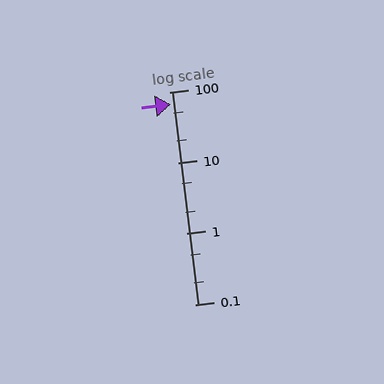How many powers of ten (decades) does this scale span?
The scale spans 3 decades, from 0.1 to 100.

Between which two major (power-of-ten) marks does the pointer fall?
The pointer is between 10 and 100.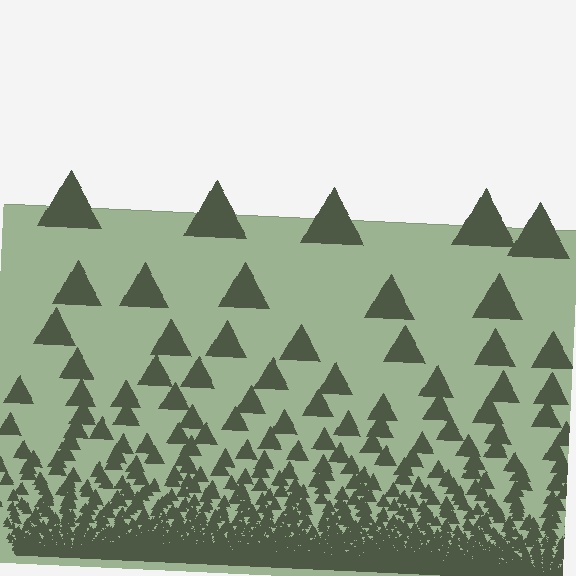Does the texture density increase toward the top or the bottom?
Density increases toward the bottom.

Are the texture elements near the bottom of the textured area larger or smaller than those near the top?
Smaller. The gradient is inverted — elements near the bottom are smaller and denser.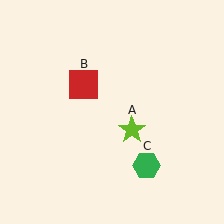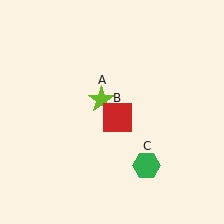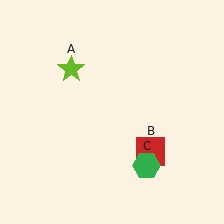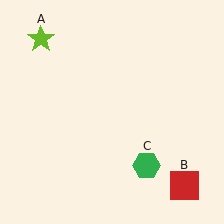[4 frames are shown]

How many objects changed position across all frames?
2 objects changed position: lime star (object A), red square (object B).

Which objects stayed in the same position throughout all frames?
Green hexagon (object C) remained stationary.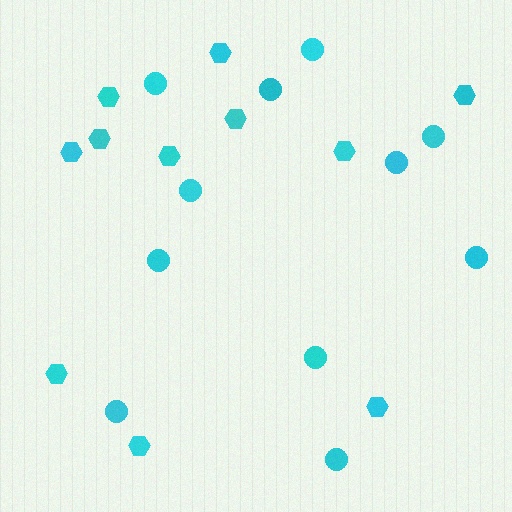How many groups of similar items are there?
There are 2 groups: one group of hexagons (11) and one group of circles (11).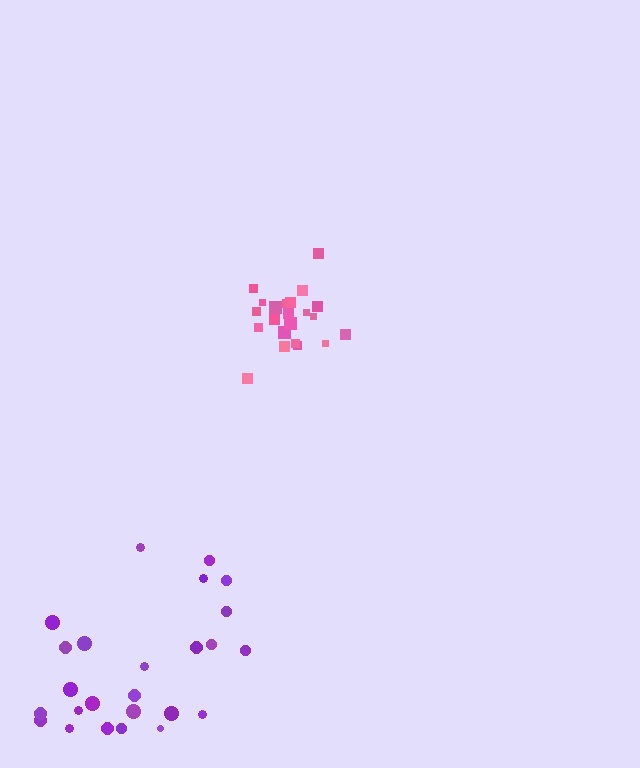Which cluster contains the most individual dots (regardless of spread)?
Purple (25).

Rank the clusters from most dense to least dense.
pink, purple.